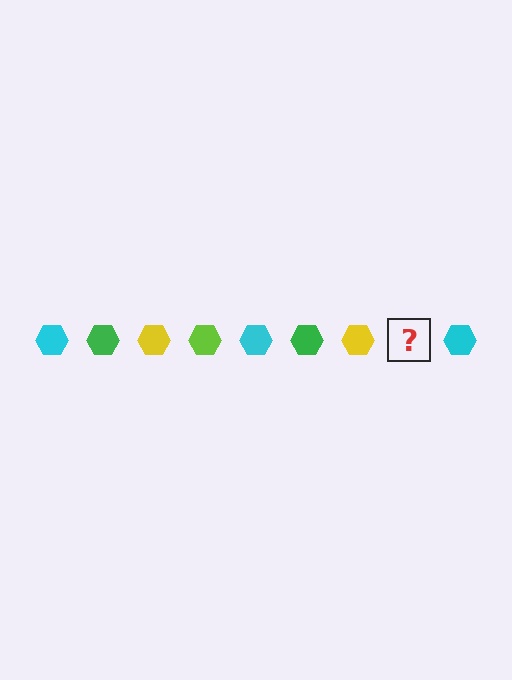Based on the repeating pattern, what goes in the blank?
The blank should be a lime hexagon.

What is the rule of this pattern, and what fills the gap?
The rule is that the pattern cycles through cyan, green, yellow, lime hexagons. The gap should be filled with a lime hexagon.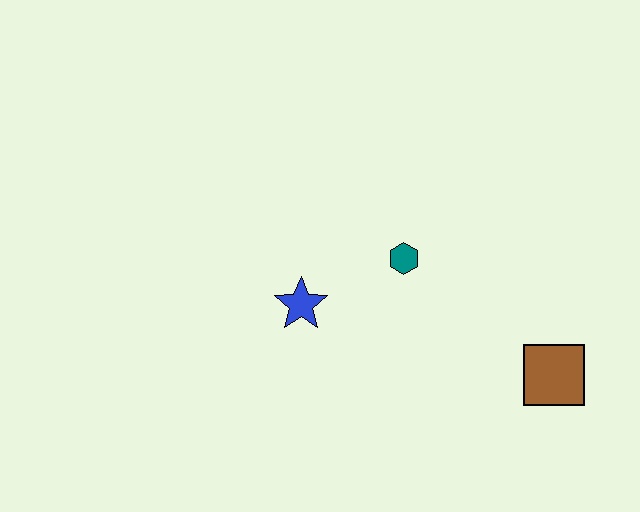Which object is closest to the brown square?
The teal hexagon is closest to the brown square.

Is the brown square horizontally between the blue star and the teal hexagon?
No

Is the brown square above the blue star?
No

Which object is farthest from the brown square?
The blue star is farthest from the brown square.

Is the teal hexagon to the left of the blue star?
No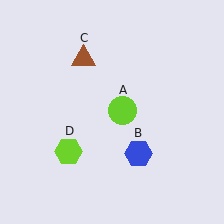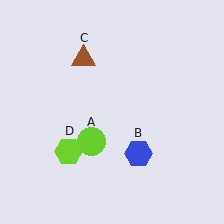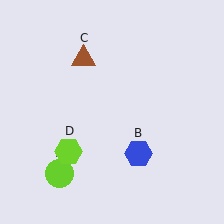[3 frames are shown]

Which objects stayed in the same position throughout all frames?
Blue hexagon (object B) and brown triangle (object C) and lime hexagon (object D) remained stationary.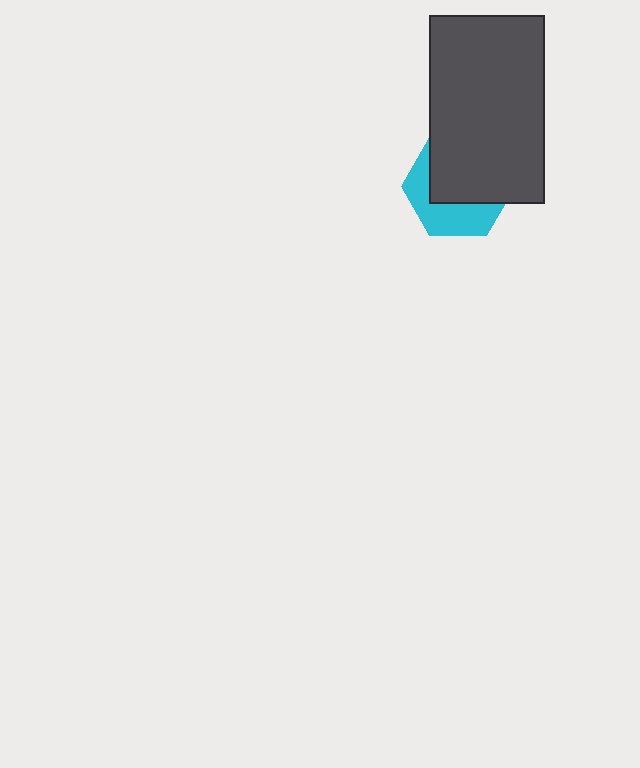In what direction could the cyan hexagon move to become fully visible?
The cyan hexagon could move down. That would shift it out from behind the dark gray rectangle entirely.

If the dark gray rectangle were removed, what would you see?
You would see the complete cyan hexagon.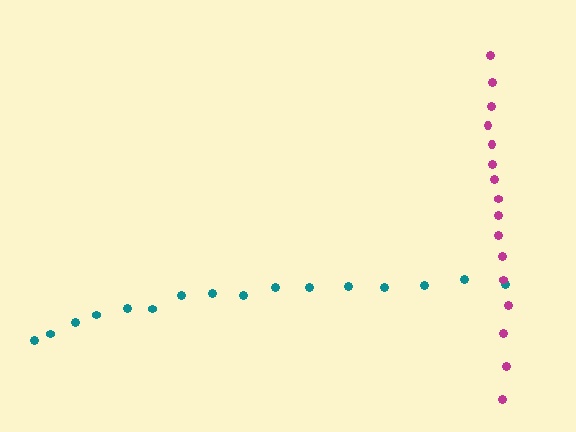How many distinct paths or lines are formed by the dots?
There are 2 distinct paths.